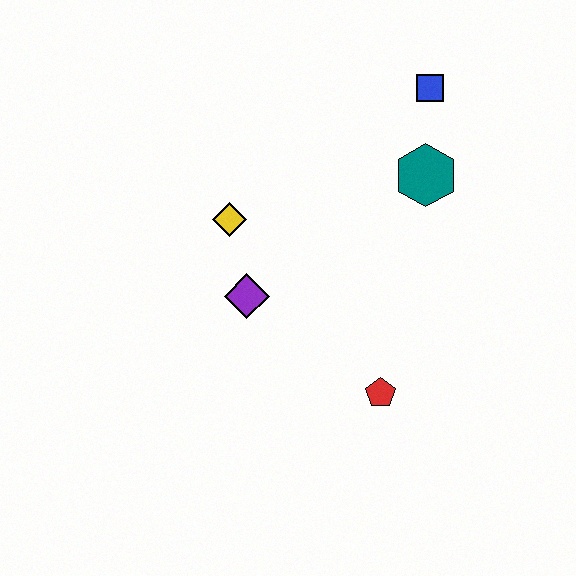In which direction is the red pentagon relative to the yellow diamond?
The red pentagon is below the yellow diamond.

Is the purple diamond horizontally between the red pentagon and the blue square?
No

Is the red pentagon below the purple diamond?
Yes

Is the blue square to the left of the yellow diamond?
No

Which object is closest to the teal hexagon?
The blue square is closest to the teal hexagon.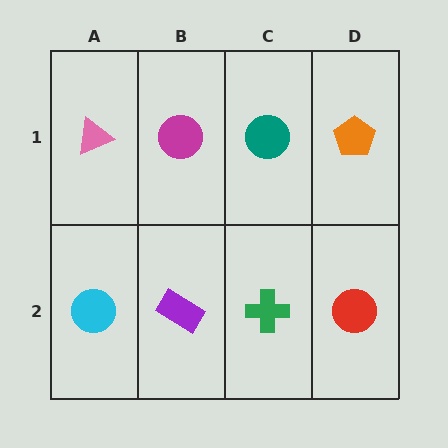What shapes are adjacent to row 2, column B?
A magenta circle (row 1, column B), a cyan circle (row 2, column A), a green cross (row 2, column C).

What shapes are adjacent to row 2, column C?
A teal circle (row 1, column C), a purple rectangle (row 2, column B), a red circle (row 2, column D).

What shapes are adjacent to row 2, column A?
A pink triangle (row 1, column A), a purple rectangle (row 2, column B).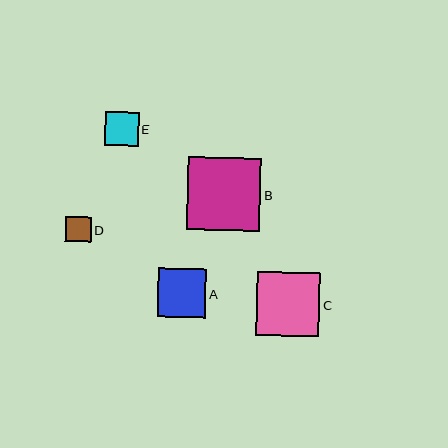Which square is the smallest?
Square D is the smallest with a size of approximately 26 pixels.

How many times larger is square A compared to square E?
Square A is approximately 1.4 times the size of square E.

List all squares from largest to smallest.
From largest to smallest: B, C, A, E, D.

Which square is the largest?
Square B is the largest with a size of approximately 73 pixels.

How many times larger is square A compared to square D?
Square A is approximately 1.9 times the size of square D.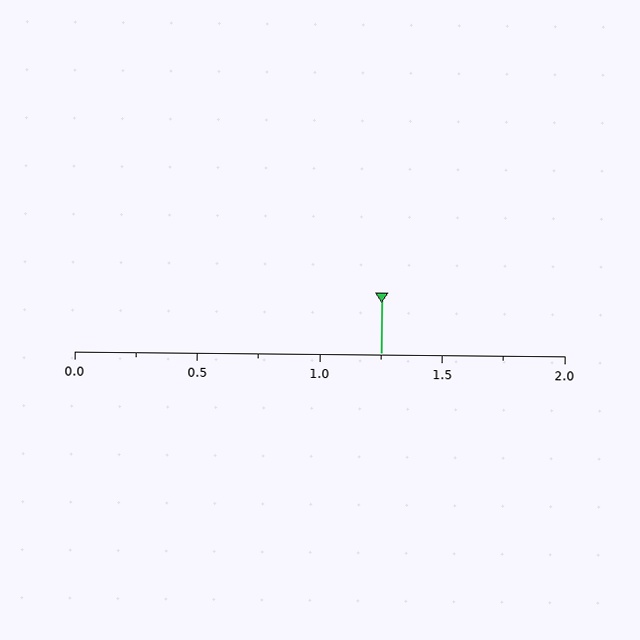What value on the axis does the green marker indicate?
The marker indicates approximately 1.25.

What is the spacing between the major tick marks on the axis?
The major ticks are spaced 0.5 apart.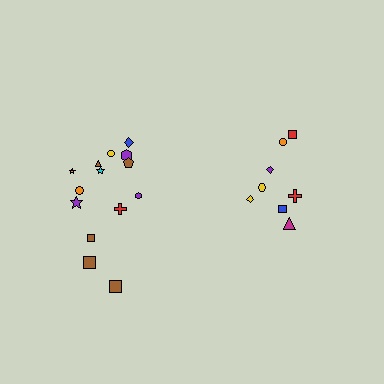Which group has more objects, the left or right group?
The left group.